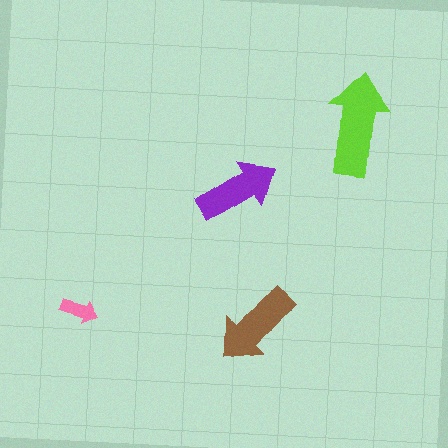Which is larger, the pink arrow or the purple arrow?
The purple one.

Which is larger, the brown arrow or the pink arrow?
The brown one.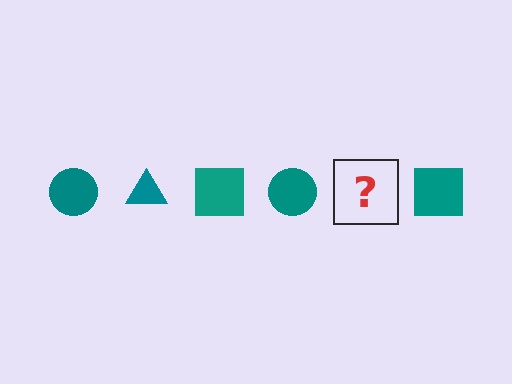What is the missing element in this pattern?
The missing element is a teal triangle.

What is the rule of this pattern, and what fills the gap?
The rule is that the pattern cycles through circle, triangle, square shapes in teal. The gap should be filled with a teal triangle.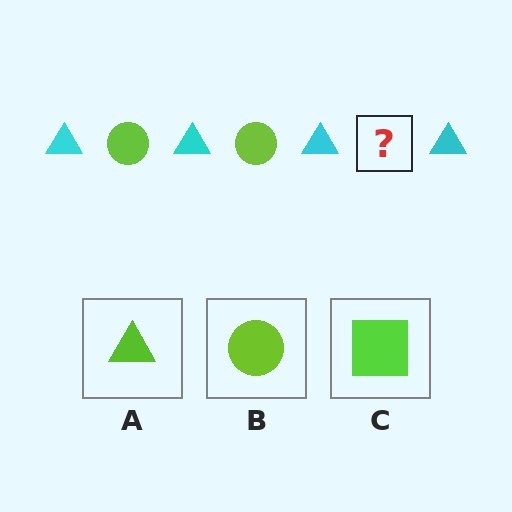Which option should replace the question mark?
Option B.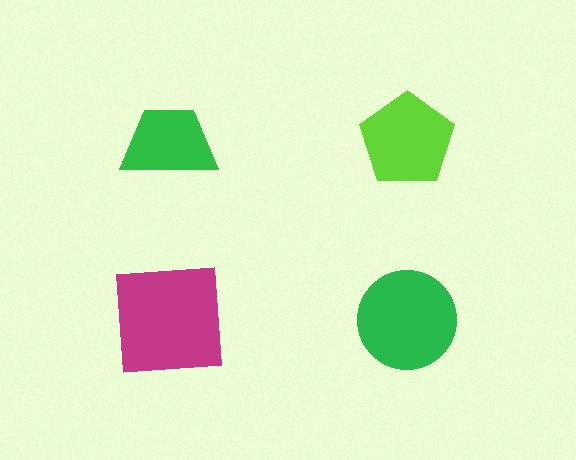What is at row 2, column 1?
A magenta square.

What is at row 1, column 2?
A lime pentagon.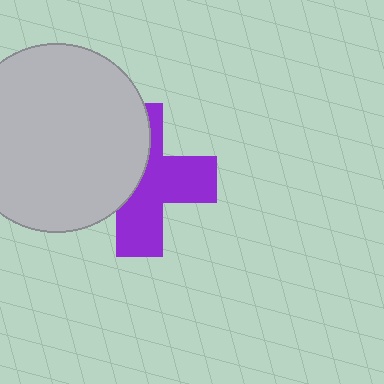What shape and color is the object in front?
The object in front is a light gray circle.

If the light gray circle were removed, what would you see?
You would see the complete purple cross.